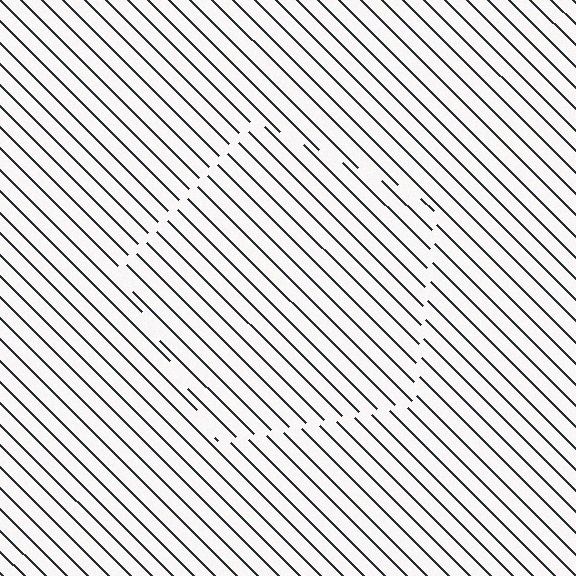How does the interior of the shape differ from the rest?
The interior of the shape contains the same grating, shifted by half a period — the contour is defined by the phase discontinuity where line-ends from the inner and outer gratings abut.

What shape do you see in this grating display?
An illusory pentagon. The interior of the shape contains the same grating, shifted by half a period — the contour is defined by the phase discontinuity where line-ends from the inner and outer gratings abut.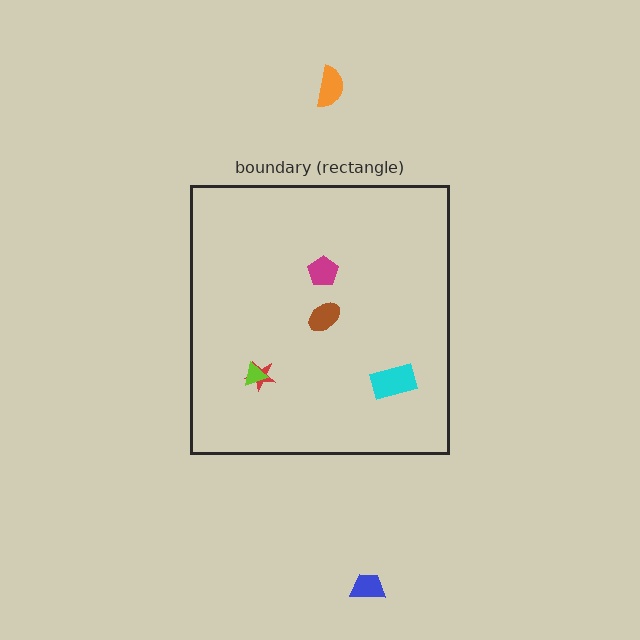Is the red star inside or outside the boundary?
Inside.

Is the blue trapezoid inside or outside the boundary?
Outside.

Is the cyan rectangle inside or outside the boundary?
Inside.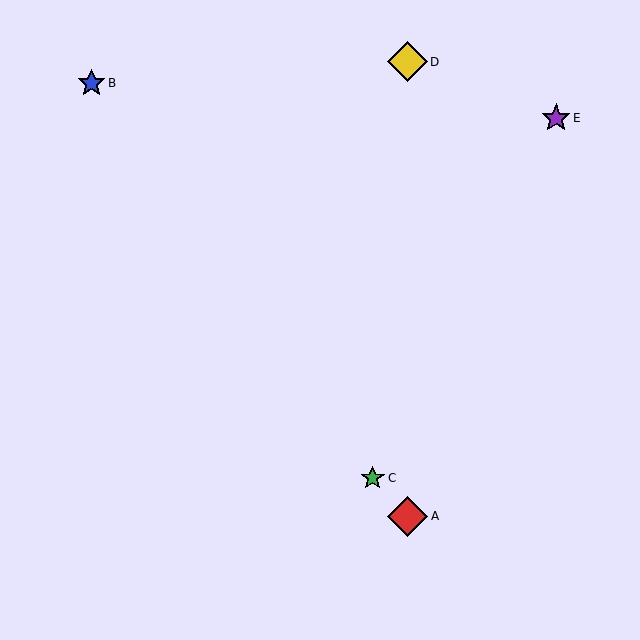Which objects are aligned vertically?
Objects A, D are aligned vertically.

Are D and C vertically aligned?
No, D is at x≈407 and C is at x≈373.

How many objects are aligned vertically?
2 objects (A, D) are aligned vertically.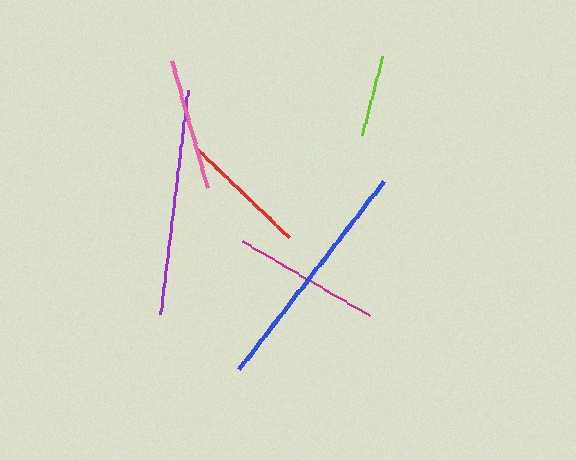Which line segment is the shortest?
The lime line is the shortest at approximately 82 pixels.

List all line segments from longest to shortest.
From longest to shortest: blue, purple, magenta, pink, red, lime.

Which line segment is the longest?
The blue line is the longest at approximately 238 pixels.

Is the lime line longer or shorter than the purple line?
The purple line is longer than the lime line.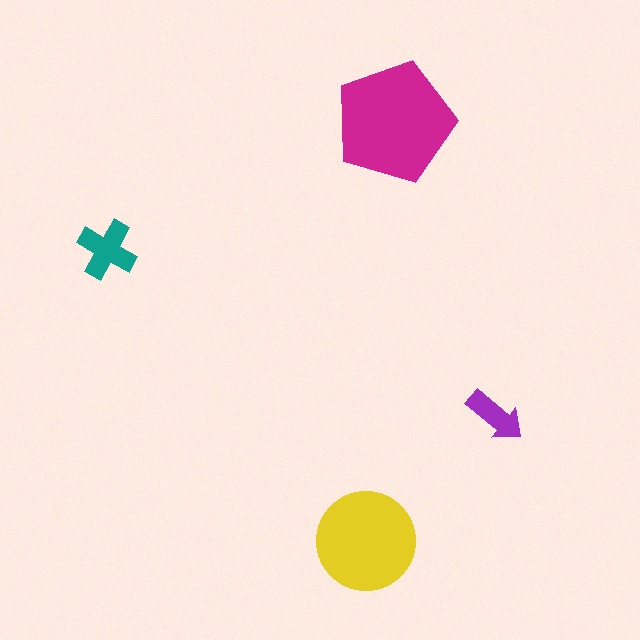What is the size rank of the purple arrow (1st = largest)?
4th.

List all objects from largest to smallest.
The magenta pentagon, the yellow circle, the teal cross, the purple arrow.